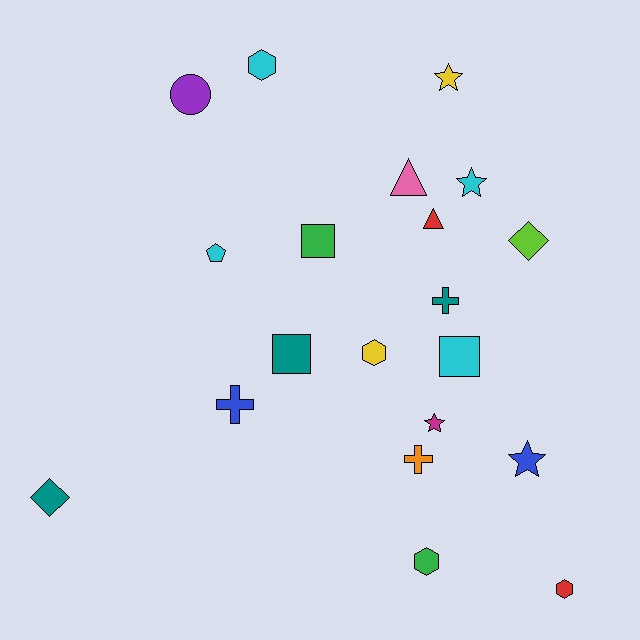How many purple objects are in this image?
There is 1 purple object.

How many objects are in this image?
There are 20 objects.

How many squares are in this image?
There are 3 squares.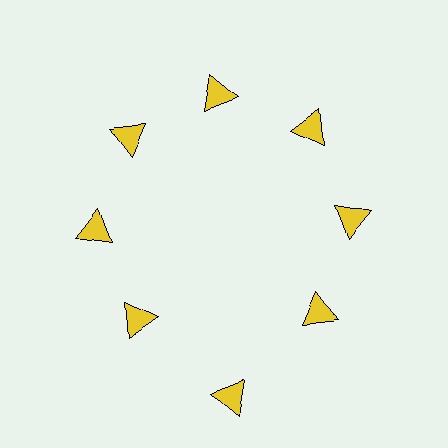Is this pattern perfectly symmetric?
No. The 8 yellow triangles are arranged in a ring, but one element near the 6 o'clock position is pushed outward from the center, breaking the 8-fold rotational symmetry.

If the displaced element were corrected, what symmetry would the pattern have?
It would have 8-fold rotational symmetry — the pattern would map onto itself every 45 degrees.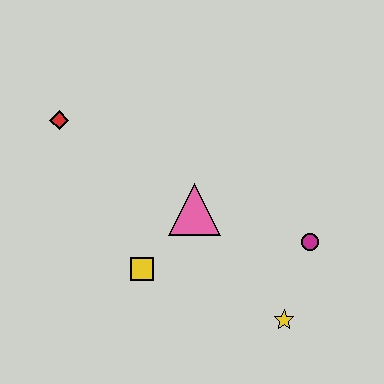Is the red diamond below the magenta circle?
No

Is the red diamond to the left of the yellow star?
Yes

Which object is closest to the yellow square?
The pink triangle is closest to the yellow square.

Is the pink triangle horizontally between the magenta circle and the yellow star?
No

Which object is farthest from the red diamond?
The yellow star is farthest from the red diamond.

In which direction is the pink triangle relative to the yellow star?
The pink triangle is above the yellow star.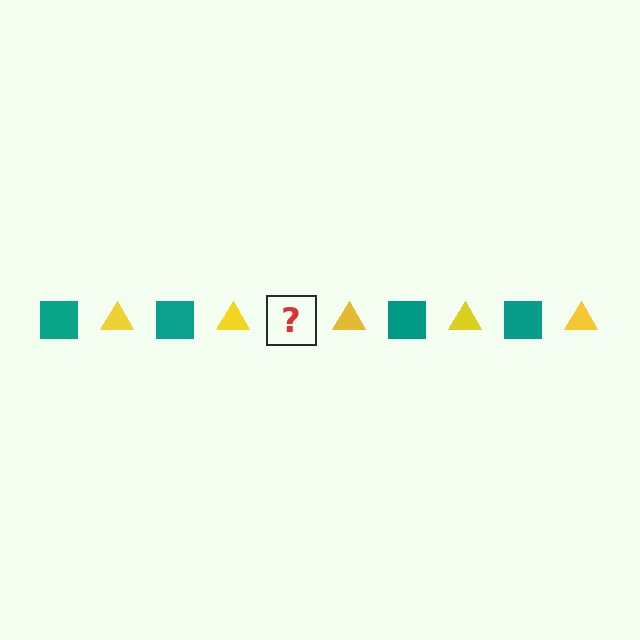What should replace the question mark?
The question mark should be replaced with a teal square.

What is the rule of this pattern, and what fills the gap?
The rule is that the pattern alternates between teal square and yellow triangle. The gap should be filled with a teal square.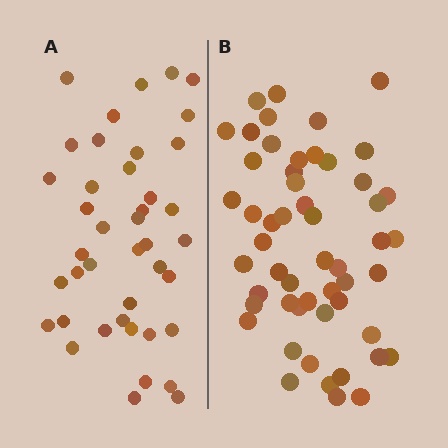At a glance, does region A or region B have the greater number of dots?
Region B (the right region) has more dots.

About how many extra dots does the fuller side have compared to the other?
Region B has roughly 12 or so more dots than region A.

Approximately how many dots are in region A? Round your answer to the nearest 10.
About 40 dots. (The exact count is 41, which rounds to 40.)